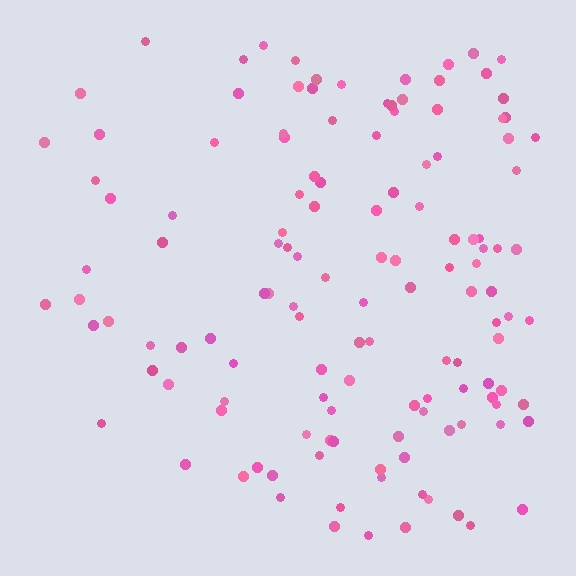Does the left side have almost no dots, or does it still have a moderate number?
Still a moderate number, just noticeably fewer than the right.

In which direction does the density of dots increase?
From left to right, with the right side densest.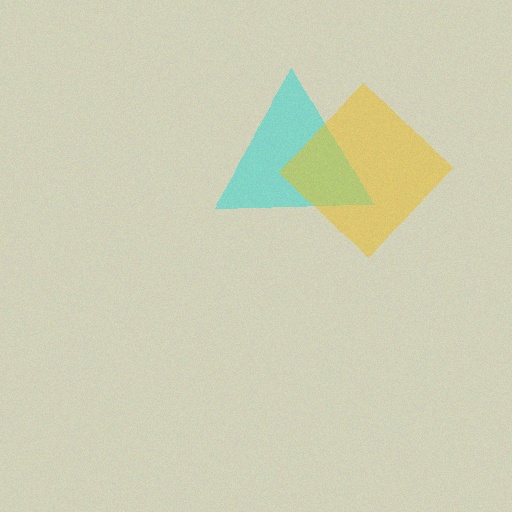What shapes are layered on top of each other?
The layered shapes are: a cyan triangle, a yellow diamond.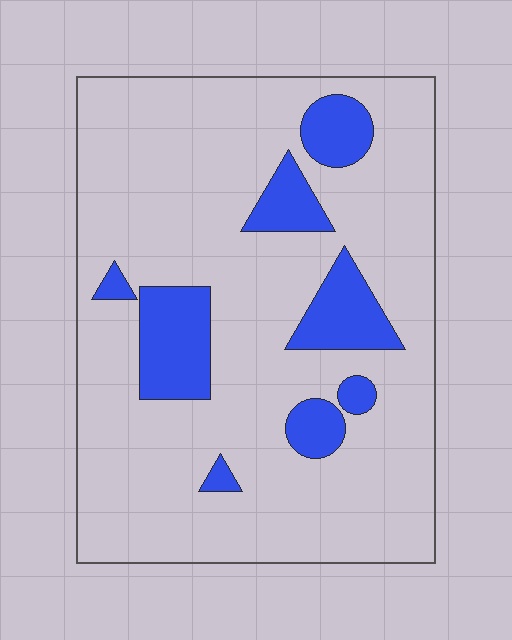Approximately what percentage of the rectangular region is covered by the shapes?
Approximately 15%.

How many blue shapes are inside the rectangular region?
8.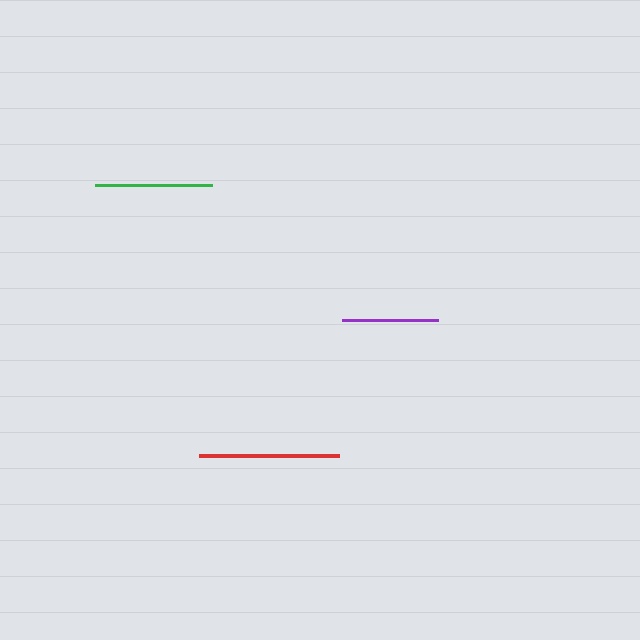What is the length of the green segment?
The green segment is approximately 117 pixels long.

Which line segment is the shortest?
The purple line is the shortest at approximately 96 pixels.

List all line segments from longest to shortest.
From longest to shortest: red, green, purple.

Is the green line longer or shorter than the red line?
The red line is longer than the green line.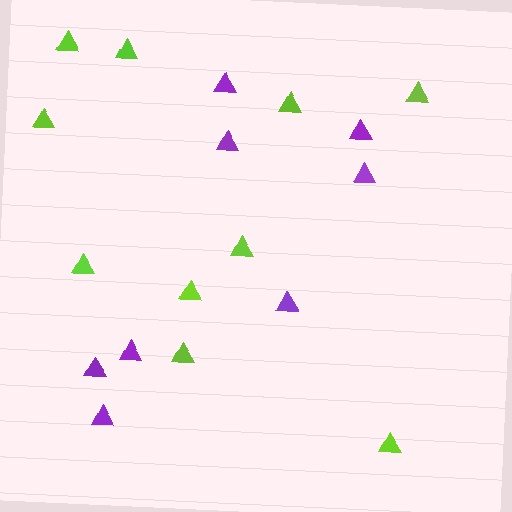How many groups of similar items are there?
There are 2 groups: one group of lime triangles (10) and one group of purple triangles (8).